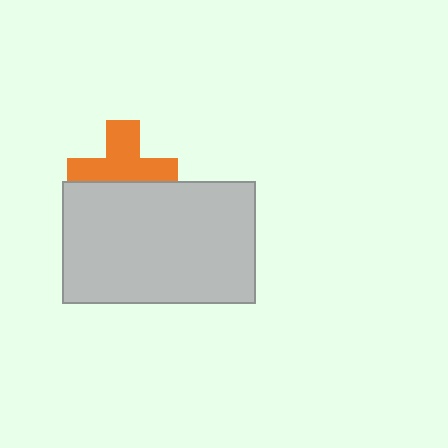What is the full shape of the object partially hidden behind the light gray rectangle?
The partially hidden object is an orange cross.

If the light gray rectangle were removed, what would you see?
You would see the complete orange cross.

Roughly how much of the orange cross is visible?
About half of it is visible (roughly 62%).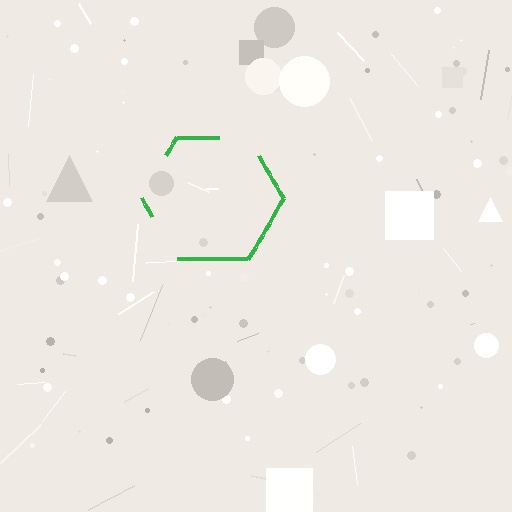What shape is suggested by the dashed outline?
The dashed outline suggests a hexagon.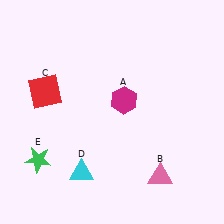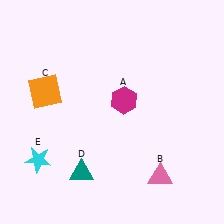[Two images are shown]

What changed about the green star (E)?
In Image 1, E is green. In Image 2, it changed to cyan.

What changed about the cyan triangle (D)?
In Image 1, D is cyan. In Image 2, it changed to teal.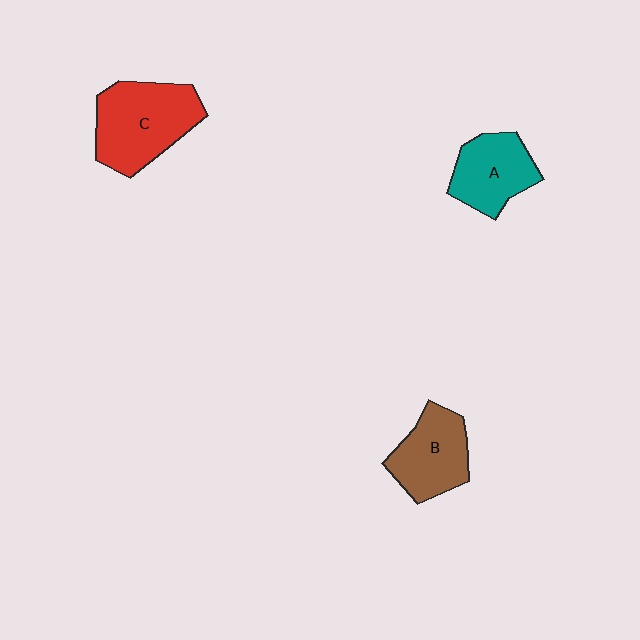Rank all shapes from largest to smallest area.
From largest to smallest: C (red), B (brown), A (teal).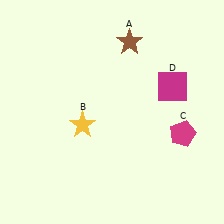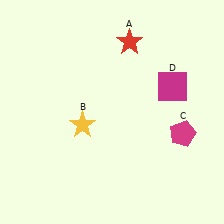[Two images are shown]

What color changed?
The star (A) changed from brown in Image 1 to red in Image 2.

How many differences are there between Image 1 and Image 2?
There is 1 difference between the two images.